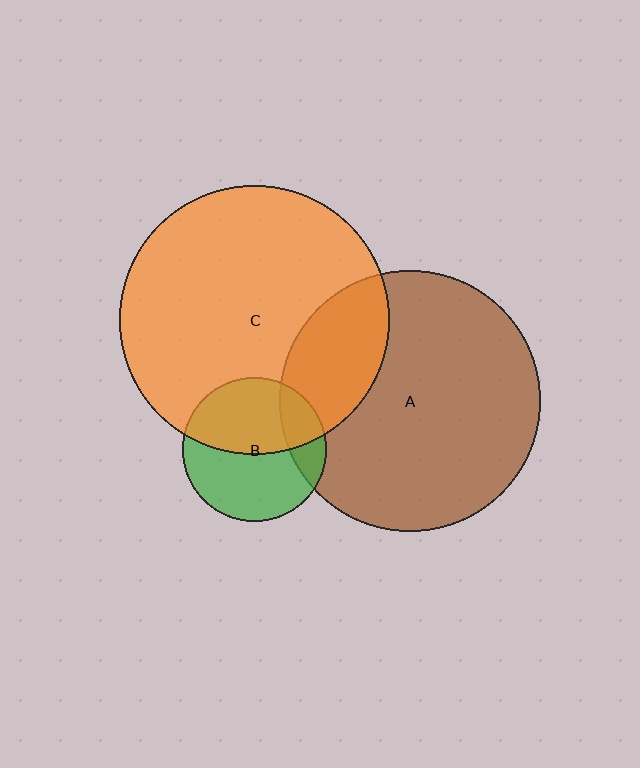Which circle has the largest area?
Circle C (orange).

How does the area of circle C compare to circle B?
Approximately 3.5 times.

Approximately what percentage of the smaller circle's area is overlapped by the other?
Approximately 50%.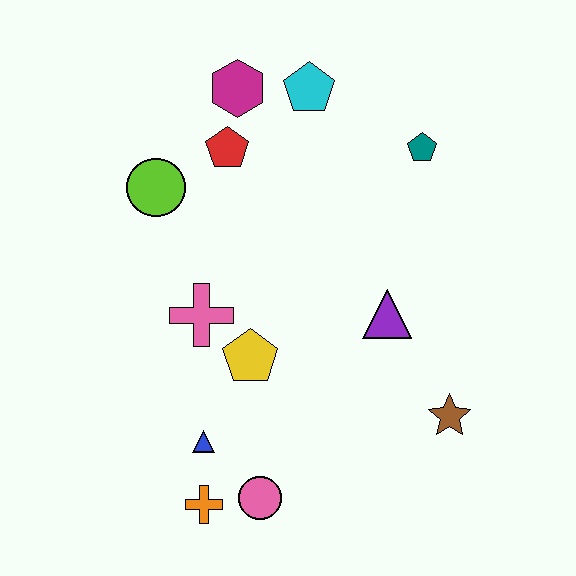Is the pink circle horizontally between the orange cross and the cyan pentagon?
Yes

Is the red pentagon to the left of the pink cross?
No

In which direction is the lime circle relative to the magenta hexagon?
The lime circle is below the magenta hexagon.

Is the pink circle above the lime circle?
No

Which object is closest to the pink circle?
The orange cross is closest to the pink circle.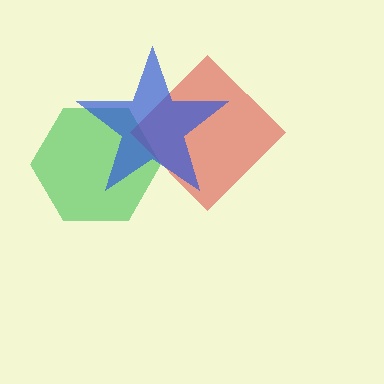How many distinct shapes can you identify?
There are 3 distinct shapes: a green hexagon, a red diamond, a blue star.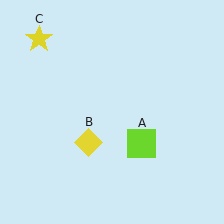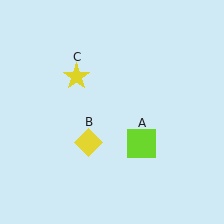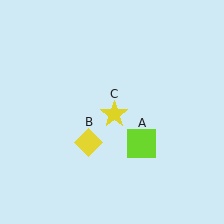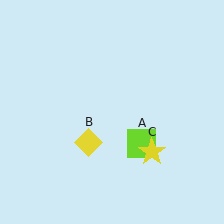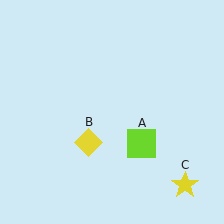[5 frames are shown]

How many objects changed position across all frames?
1 object changed position: yellow star (object C).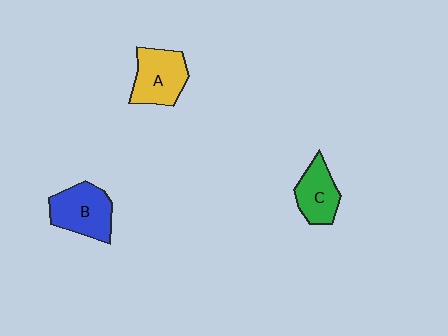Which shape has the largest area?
Shape B (blue).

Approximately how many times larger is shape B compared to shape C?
Approximately 1.3 times.